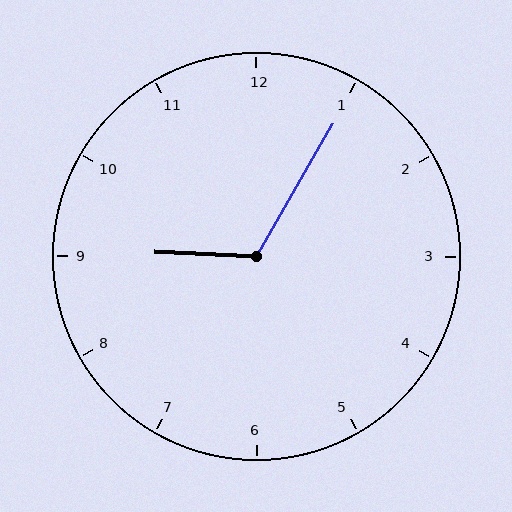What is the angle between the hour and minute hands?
Approximately 118 degrees.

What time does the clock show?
9:05.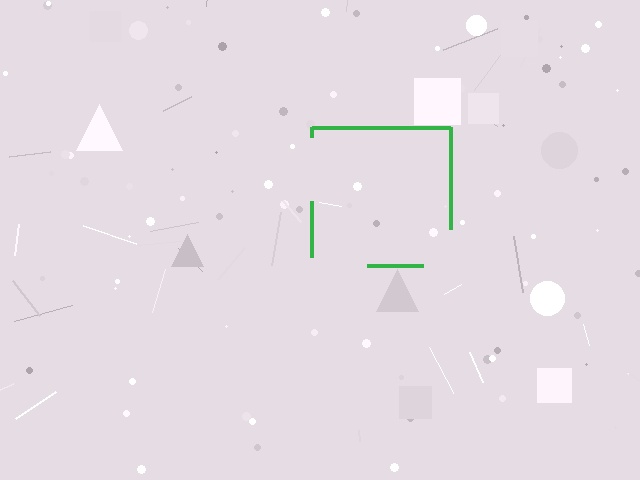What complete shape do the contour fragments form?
The contour fragments form a square.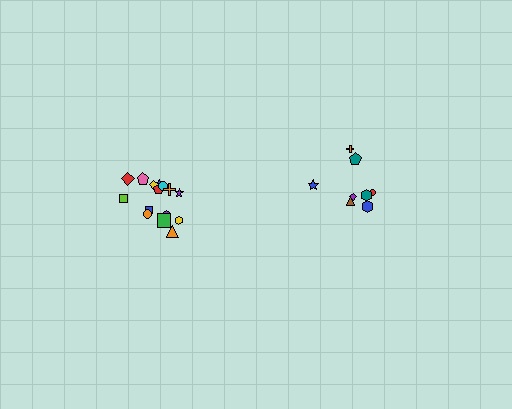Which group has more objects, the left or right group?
The left group.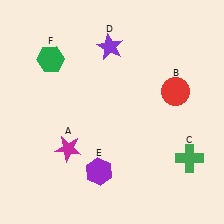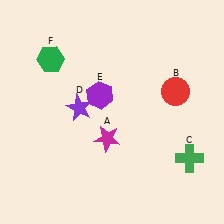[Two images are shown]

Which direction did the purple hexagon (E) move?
The purple hexagon (E) moved up.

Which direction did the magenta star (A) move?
The magenta star (A) moved right.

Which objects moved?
The objects that moved are: the magenta star (A), the purple star (D), the purple hexagon (E).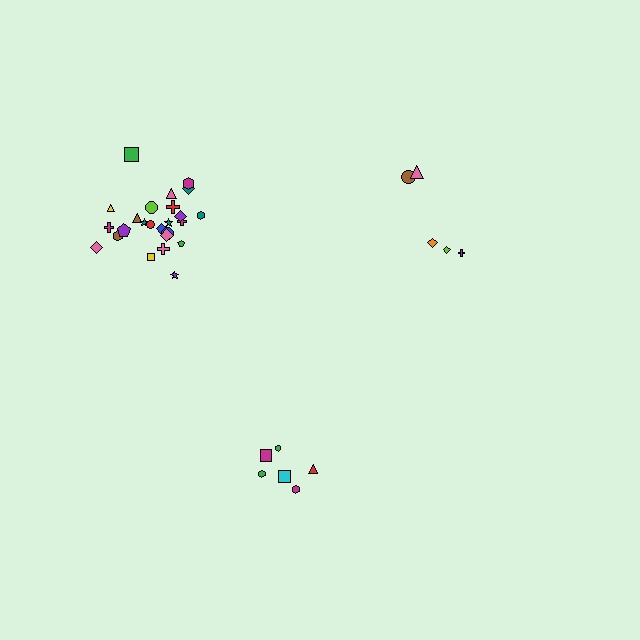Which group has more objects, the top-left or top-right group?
The top-left group.